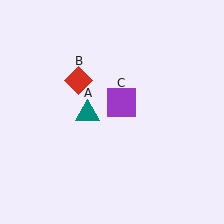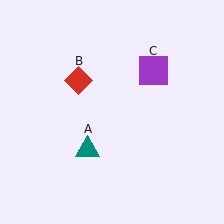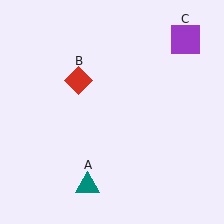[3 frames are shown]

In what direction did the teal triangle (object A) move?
The teal triangle (object A) moved down.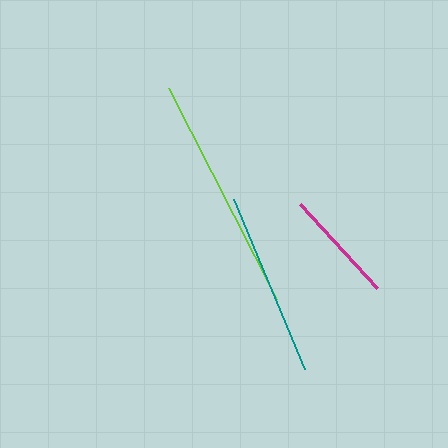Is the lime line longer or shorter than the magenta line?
The lime line is longer than the magenta line.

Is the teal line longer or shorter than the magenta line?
The teal line is longer than the magenta line.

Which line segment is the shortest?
The magenta line is the shortest at approximately 115 pixels.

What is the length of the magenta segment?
The magenta segment is approximately 115 pixels long.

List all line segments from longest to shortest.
From longest to shortest: lime, teal, magenta.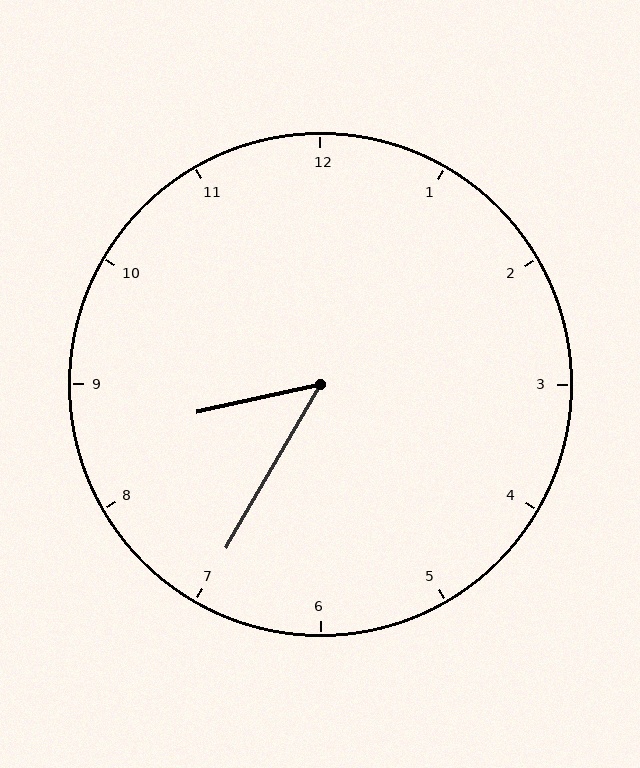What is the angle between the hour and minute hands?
Approximately 48 degrees.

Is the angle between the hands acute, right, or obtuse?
It is acute.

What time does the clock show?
8:35.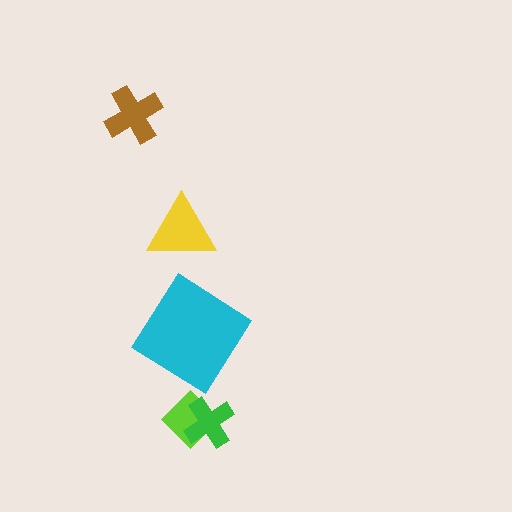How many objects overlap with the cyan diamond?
0 objects overlap with the cyan diamond.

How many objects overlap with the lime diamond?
1 object overlaps with the lime diamond.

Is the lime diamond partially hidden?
Yes, it is partially covered by another shape.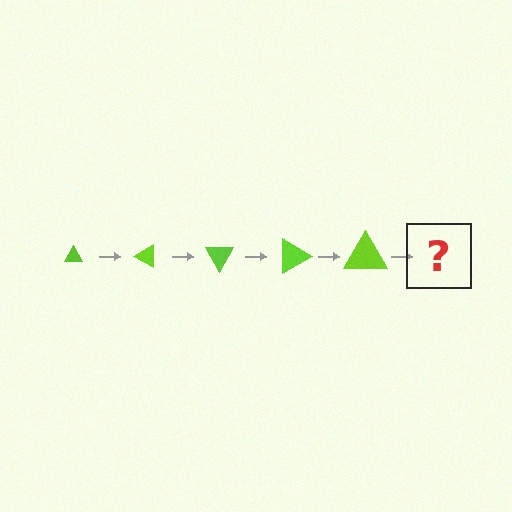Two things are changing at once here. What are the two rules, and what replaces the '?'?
The two rules are that the triangle grows larger each step and it rotates 30 degrees each step. The '?' should be a triangle, larger than the previous one and rotated 150 degrees from the start.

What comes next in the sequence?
The next element should be a triangle, larger than the previous one and rotated 150 degrees from the start.